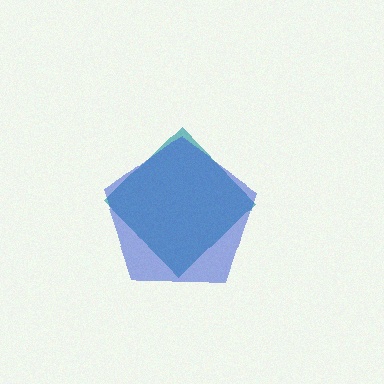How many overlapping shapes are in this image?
There are 2 overlapping shapes in the image.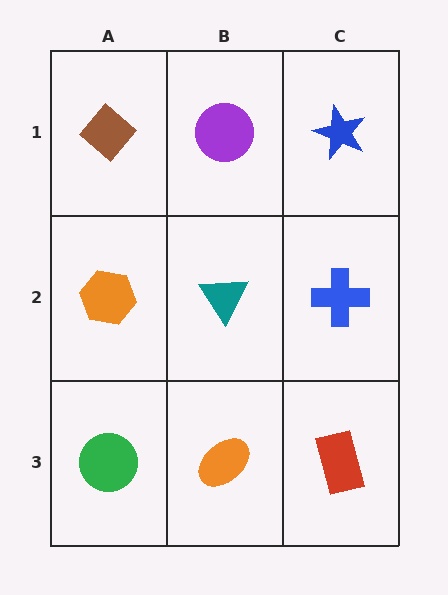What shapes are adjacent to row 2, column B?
A purple circle (row 1, column B), an orange ellipse (row 3, column B), an orange hexagon (row 2, column A), a blue cross (row 2, column C).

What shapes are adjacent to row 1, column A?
An orange hexagon (row 2, column A), a purple circle (row 1, column B).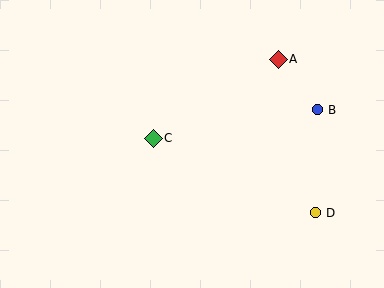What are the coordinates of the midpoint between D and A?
The midpoint between D and A is at (297, 136).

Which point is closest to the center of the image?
Point C at (153, 138) is closest to the center.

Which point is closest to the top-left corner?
Point C is closest to the top-left corner.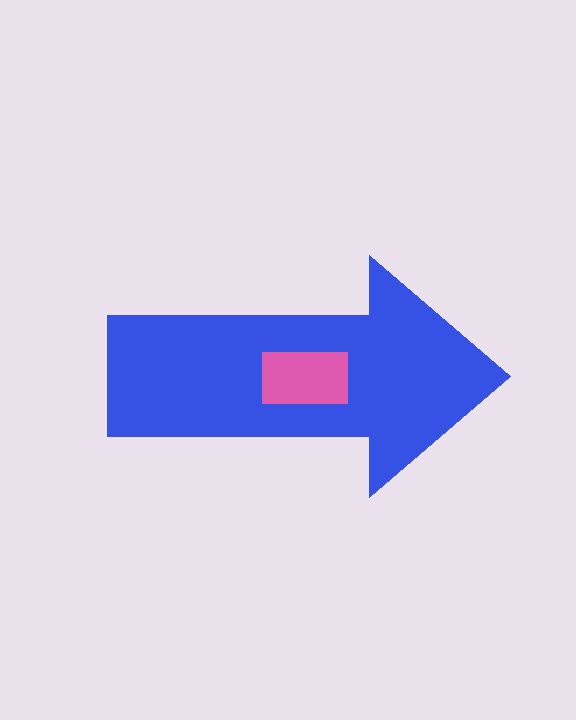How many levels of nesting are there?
2.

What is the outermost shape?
The blue arrow.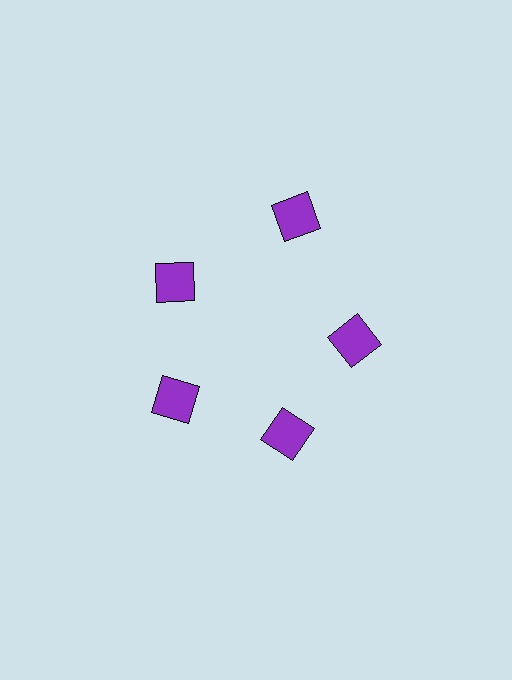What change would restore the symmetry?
The symmetry would be restored by moving it inward, back onto the ring so that all 5 squares sit at equal angles and equal distance from the center.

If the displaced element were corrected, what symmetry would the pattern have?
It would have 5-fold rotational symmetry — the pattern would map onto itself every 72 degrees.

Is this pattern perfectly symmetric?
No. The 5 purple squares are arranged in a ring, but one element near the 1 o'clock position is pushed outward from the center, breaking the 5-fold rotational symmetry.